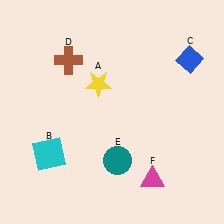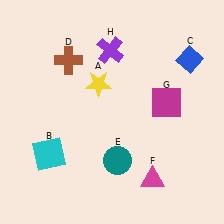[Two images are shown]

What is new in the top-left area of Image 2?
A purple cross (H) was added in the top-left area of Image 2.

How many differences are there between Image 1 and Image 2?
There are 2 differences between the two images.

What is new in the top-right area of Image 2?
A magenta square (G) was added in the top-right area of Image 2.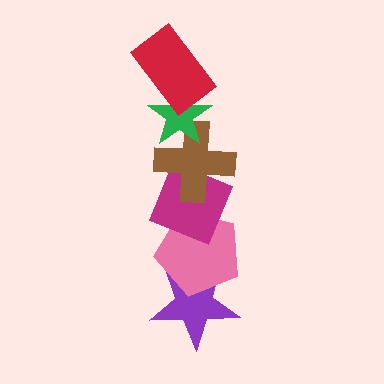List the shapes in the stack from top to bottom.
From top to bottom: the red rectangle, the green star, the brown cross, the magenta diamond, the pink pentagon, the purple star.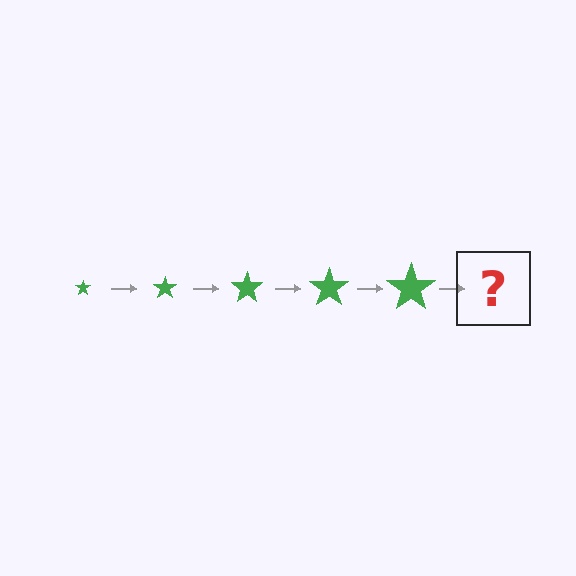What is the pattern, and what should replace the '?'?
The pattern is that the star gets progressively larger each step. The '?' should be a green star, larger than the previous one.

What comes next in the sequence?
The next element should be a green star, larger than the previous one.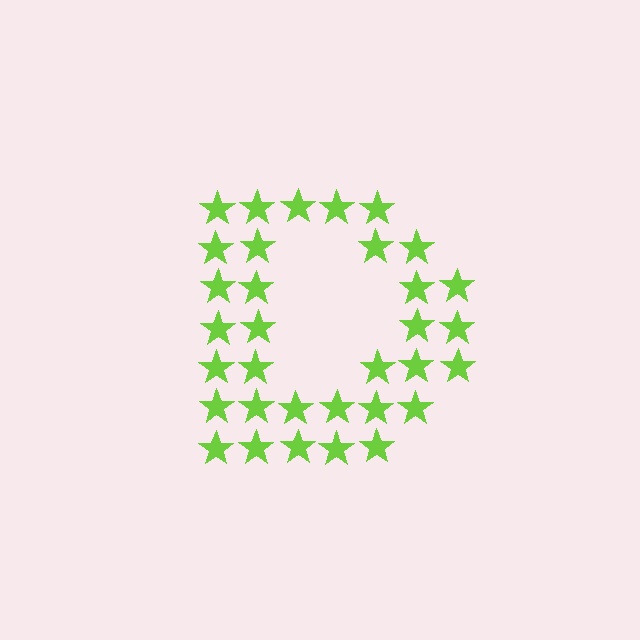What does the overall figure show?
The overall figure shows the letter D.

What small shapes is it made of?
It is made of small stars.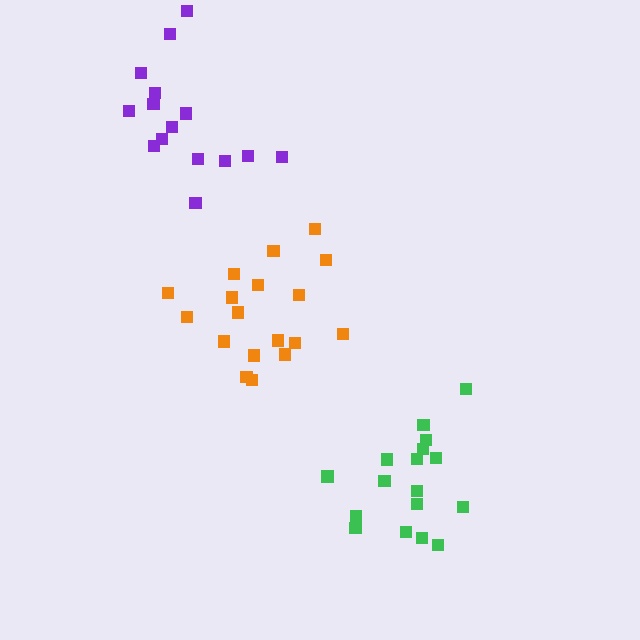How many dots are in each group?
Group 1: 18 dots, Group 2: 15 dots, Group 3: 17 dots (50 total).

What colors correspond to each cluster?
The clusters are colored: orange, purple, green.